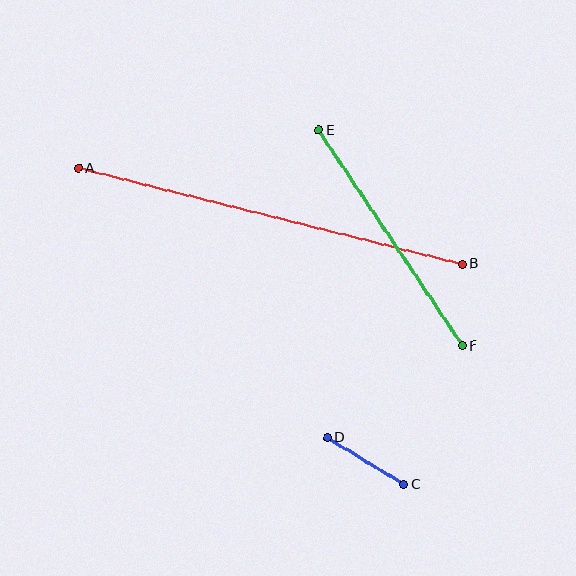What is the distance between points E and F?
The distance is approximately 259 pixels.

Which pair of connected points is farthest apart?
Points A and B are farthest apart.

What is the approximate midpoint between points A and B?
The midpoint is at approximately (270, 216) pixels.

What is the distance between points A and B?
The distance is approximately 396 pixels.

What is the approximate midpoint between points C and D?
The midpoint is at approximately (366, 461) pixels.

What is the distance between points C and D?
The distance is approximately 90 pixels.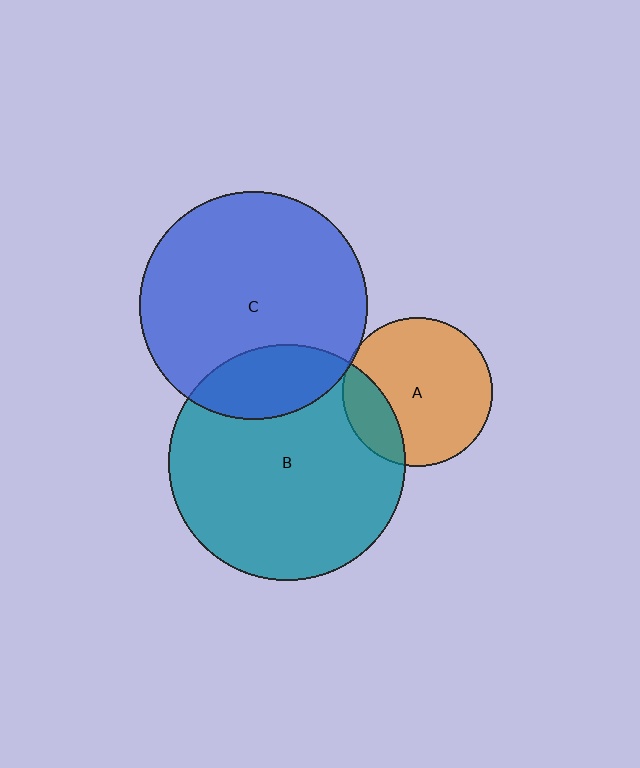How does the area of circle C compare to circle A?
Approximately 2.3 times.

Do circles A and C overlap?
Yes.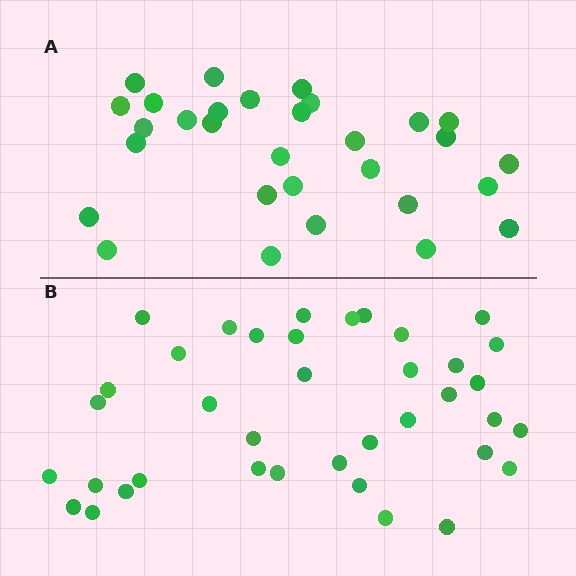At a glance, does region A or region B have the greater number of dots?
Region B (the bottom region) has more dots.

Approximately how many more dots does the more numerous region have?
Region B has roughly 8 or so more dots than region A.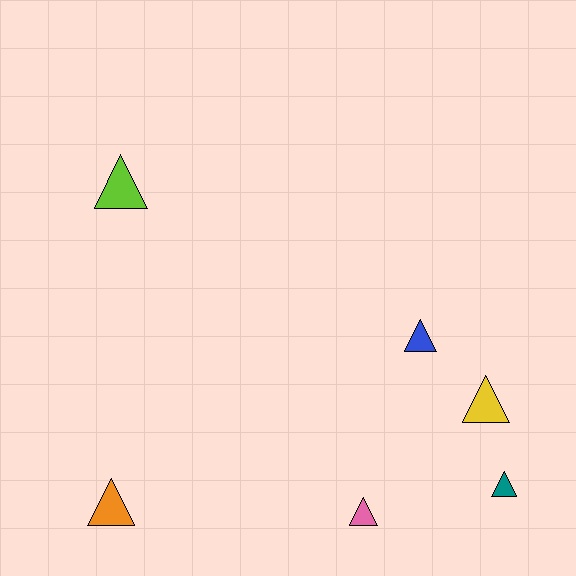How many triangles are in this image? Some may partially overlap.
There are 6 triangles.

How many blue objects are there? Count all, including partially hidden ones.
There is 1 blue object.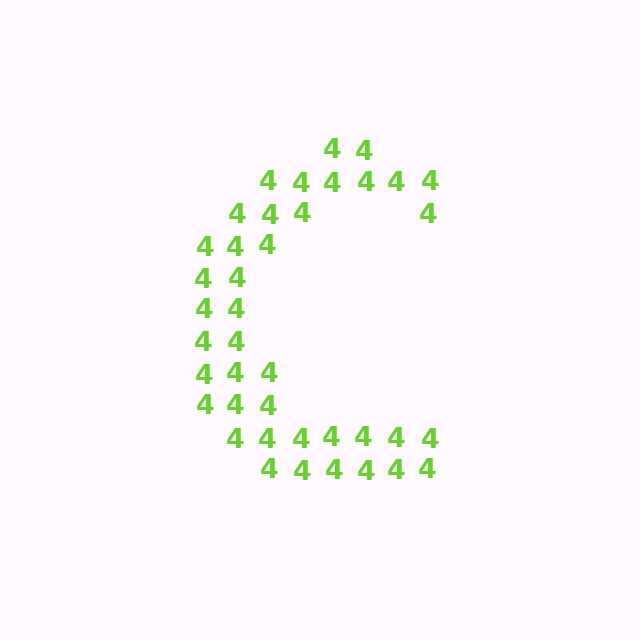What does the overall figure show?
The overall figure shows the letter C.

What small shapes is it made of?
It is made of small digit 4's.